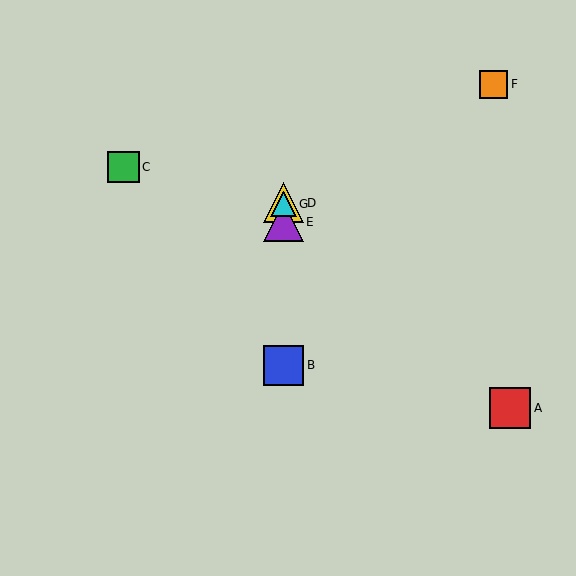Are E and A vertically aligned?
No, E is at x≈284 and A is at x≈510.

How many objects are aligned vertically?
4 objects (B, D, E, G) are aligned vertically.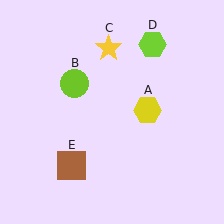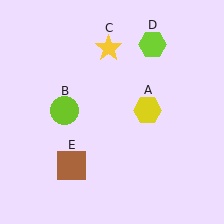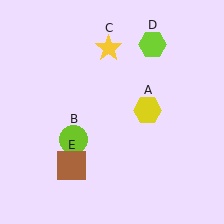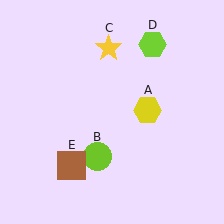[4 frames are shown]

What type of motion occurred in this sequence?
The lime circle (object B) rotated counterclockwise around the center of the scene.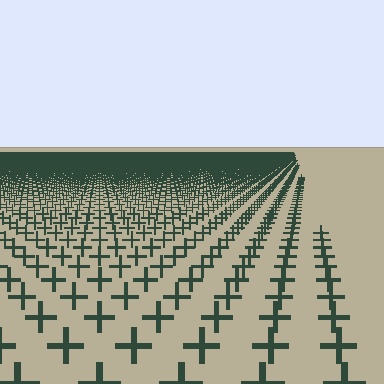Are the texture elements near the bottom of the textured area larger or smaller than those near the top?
Larger. Near the bottom, elements are closer to the viewer and appear at a bigger on-screen size.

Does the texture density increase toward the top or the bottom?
Density increases toward the top.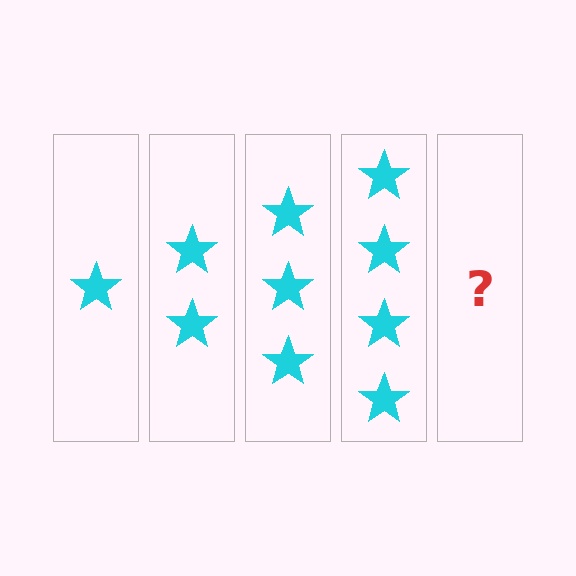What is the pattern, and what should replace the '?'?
The pattern is that each step adds one more star. The '?' should be 5 stars.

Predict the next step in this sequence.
The next step is 5 stars.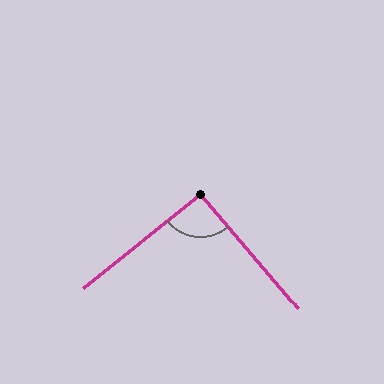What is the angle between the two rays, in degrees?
Approximately 91 degrees.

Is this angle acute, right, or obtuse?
It is approximately a right angle.